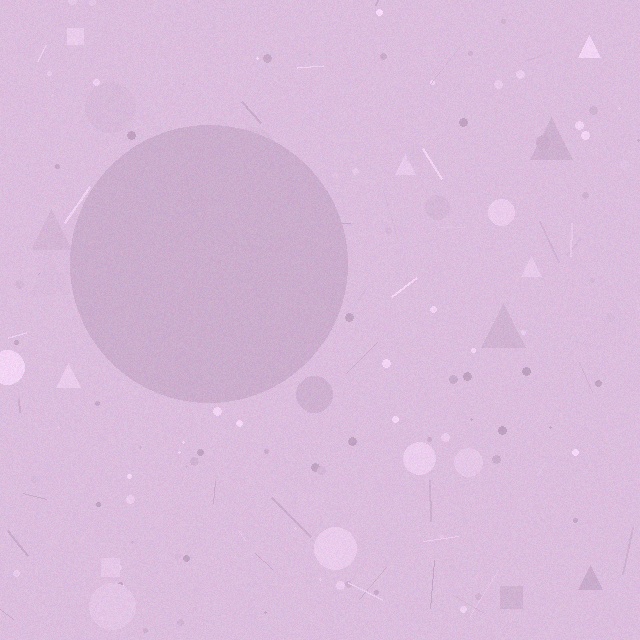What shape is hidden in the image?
A circle is hidden in the image.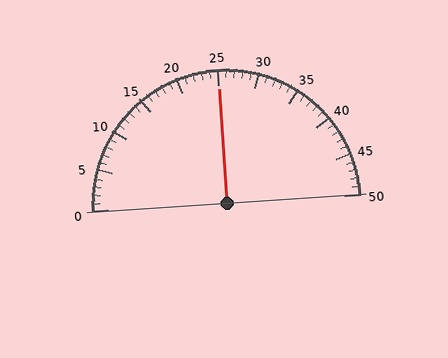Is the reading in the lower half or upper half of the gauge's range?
The reading is in the upper half of the range (0 to 50).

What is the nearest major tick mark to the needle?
The nearest major tick mark is 25.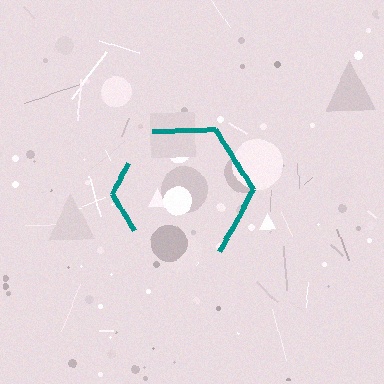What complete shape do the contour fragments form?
The contour fragments form a hexagon.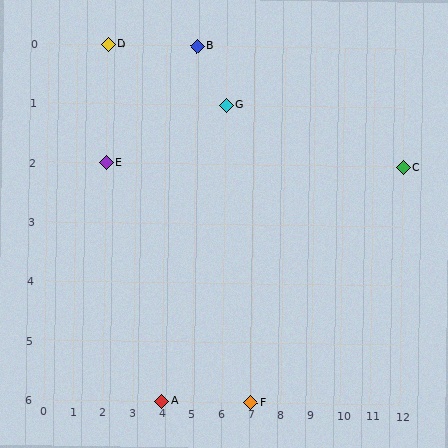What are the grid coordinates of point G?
Point G is at grid coordinates (6, 1).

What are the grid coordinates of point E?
Point E is at grid coordinates (2, 2).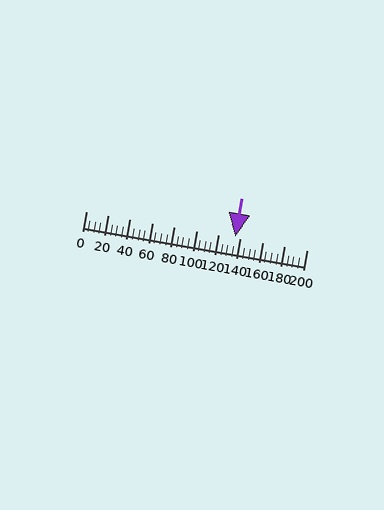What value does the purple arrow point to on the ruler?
The purple arrow points to approximately 135.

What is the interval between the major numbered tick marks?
The major tick marks are spaced 20 units apart.